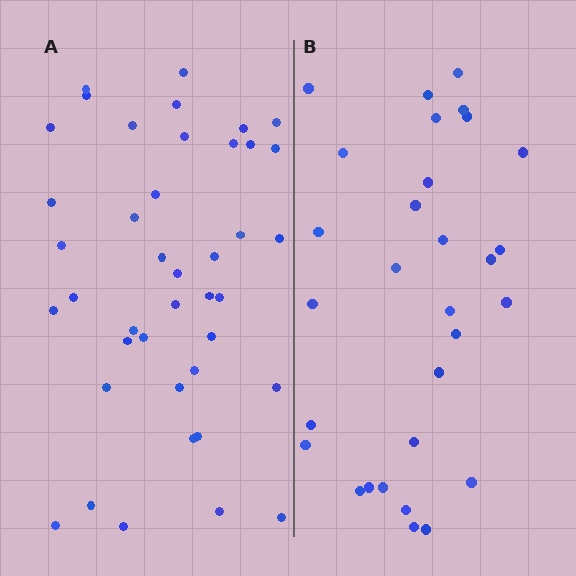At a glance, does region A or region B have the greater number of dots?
Region A (the left region) has more dots.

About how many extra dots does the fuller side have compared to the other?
Region A has roughly 12 or so more dots than region B.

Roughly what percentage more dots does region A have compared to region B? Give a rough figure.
About 35% more.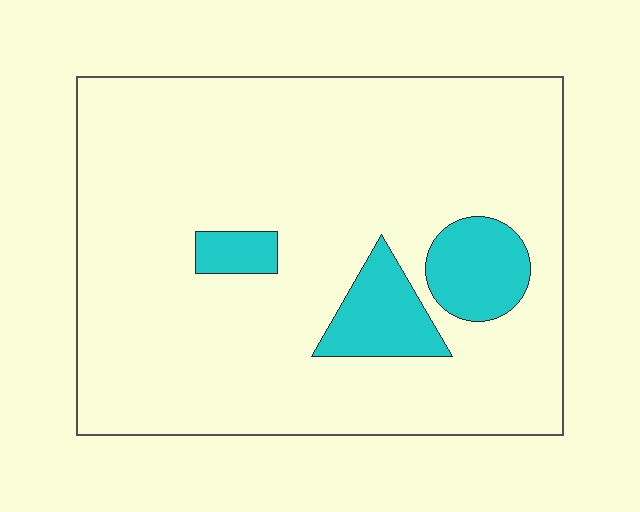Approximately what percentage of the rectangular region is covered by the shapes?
Approximately 10%.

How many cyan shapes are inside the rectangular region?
3.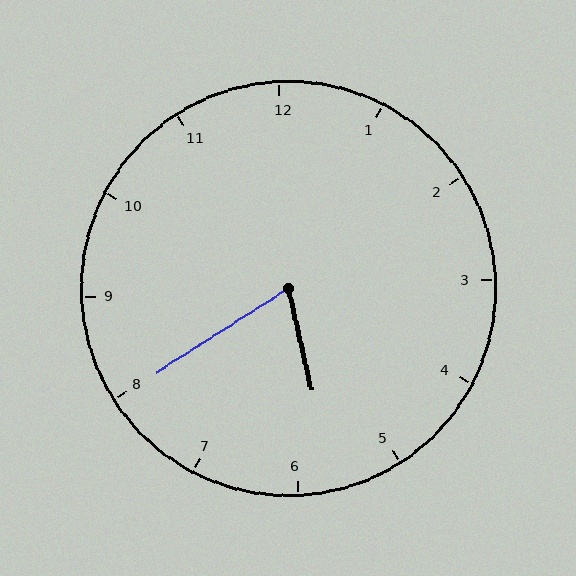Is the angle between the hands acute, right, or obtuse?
It is acute.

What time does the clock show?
5:40.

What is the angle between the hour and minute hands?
Approximately 70 degrees.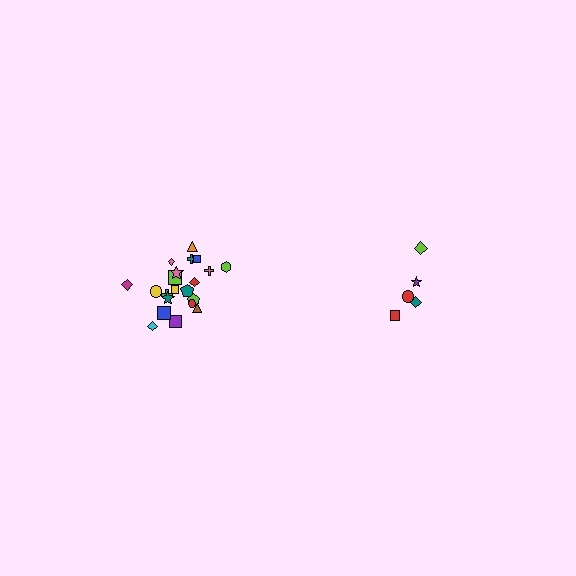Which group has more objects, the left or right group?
The left group.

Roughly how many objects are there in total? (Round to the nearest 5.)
Roughly 25 objects in total.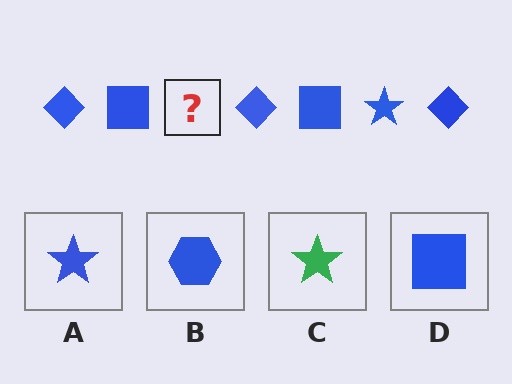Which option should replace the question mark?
Option A.